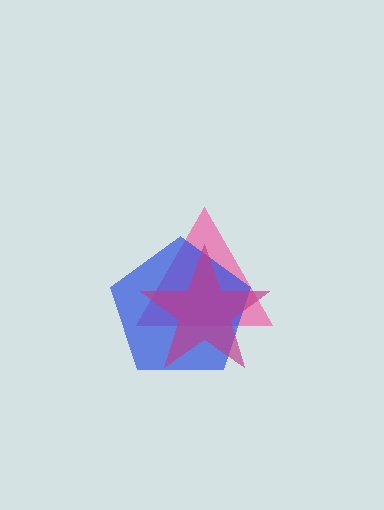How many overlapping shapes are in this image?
There are 3 overlapping shapes in the image.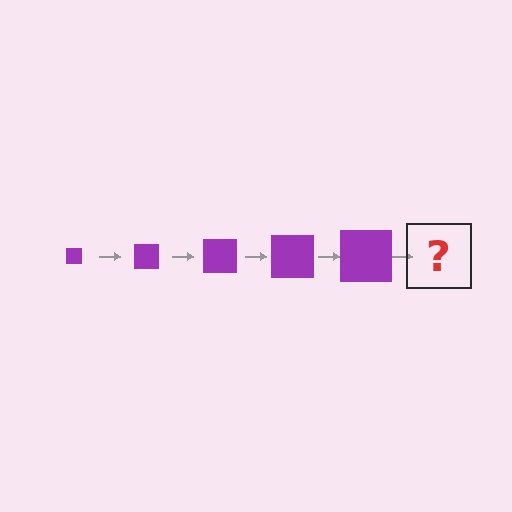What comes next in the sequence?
The next element should be a purple square, larger than the previous one.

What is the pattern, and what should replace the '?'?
The pattern is that the square gets progressively larger each step. The '?' should be a purple square, larger than the previous one.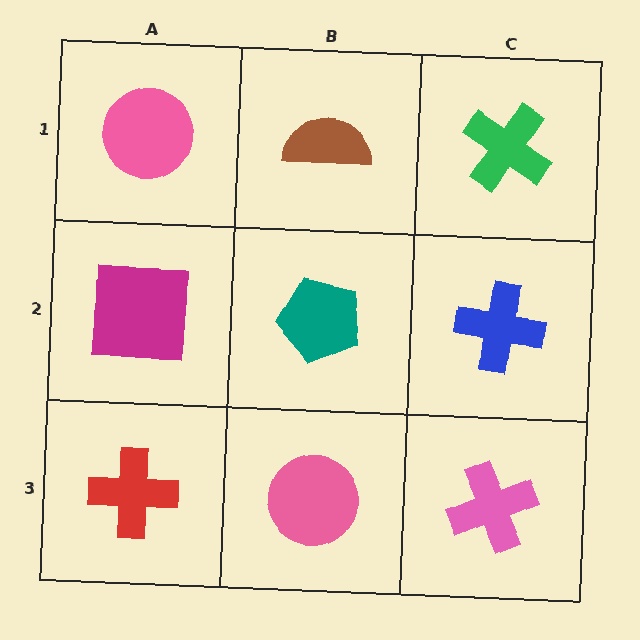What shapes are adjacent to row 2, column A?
A pink circle (row 1, column A), a red cross (row 3, column A), a teal pentagon (row 2, column B).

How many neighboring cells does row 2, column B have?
4.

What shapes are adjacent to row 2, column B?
A brown semicircle (row 1, column B), a pink circle (row 3, column B), a magenta square (row 2, column A), a blue cross (row 2, column C).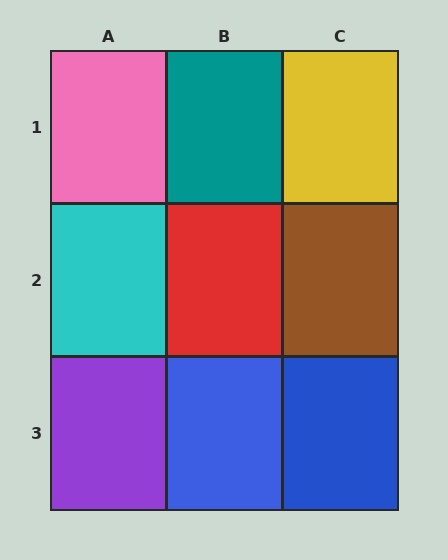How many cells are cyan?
1 cell is cyan.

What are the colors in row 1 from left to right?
Pink, teal, yellow.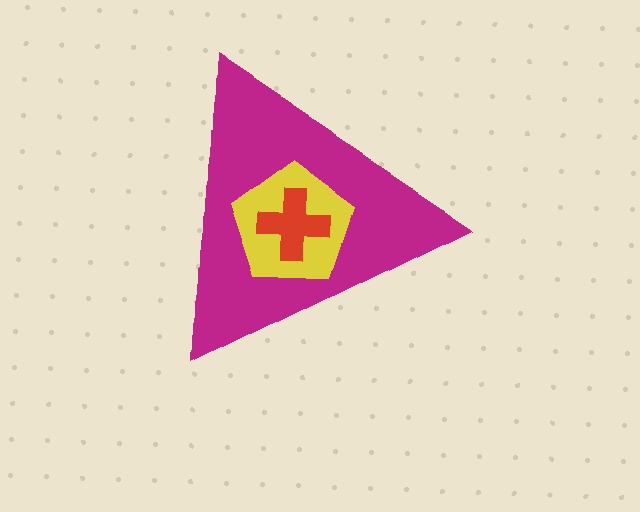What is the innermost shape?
The red cross.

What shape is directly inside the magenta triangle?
The yellow pentagon.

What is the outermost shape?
The magenta triangle.